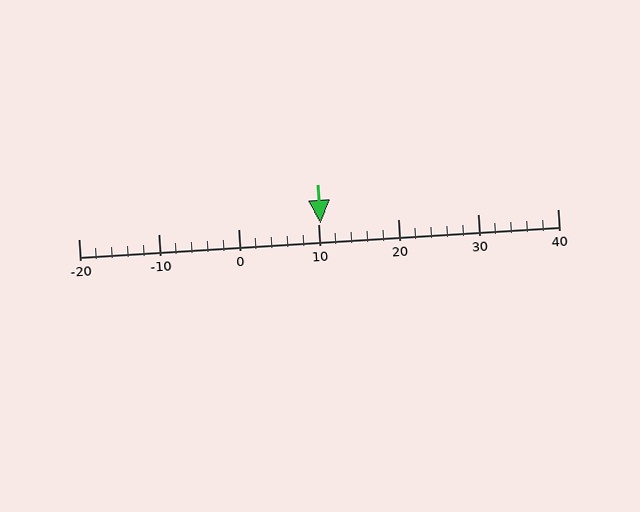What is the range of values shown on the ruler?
The ruler shows values from -20 to 40.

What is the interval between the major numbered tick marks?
The major tick marks are spaced 10 units apart.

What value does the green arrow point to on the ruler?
The green arrow points to approximately 10.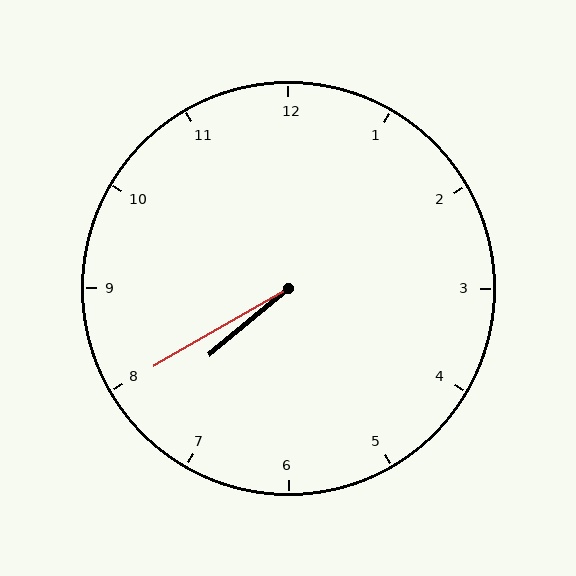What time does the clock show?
7:40.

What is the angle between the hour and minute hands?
Approximately 10 degrees.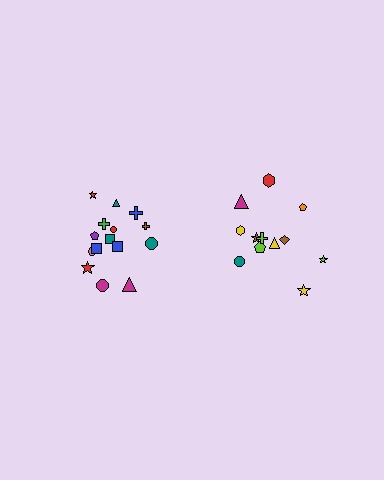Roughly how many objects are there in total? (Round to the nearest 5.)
Roughly 25 objects in total.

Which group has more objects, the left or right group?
The left group.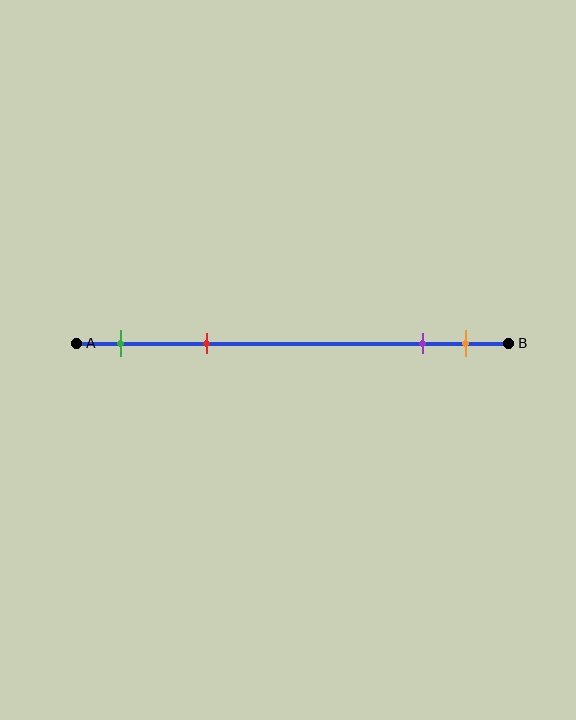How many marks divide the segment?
There are 4 marks dividing the segment.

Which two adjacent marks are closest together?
The purple and orange marks are the closest adjacent pair.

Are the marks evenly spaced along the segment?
No, the marks are not evenly spaced.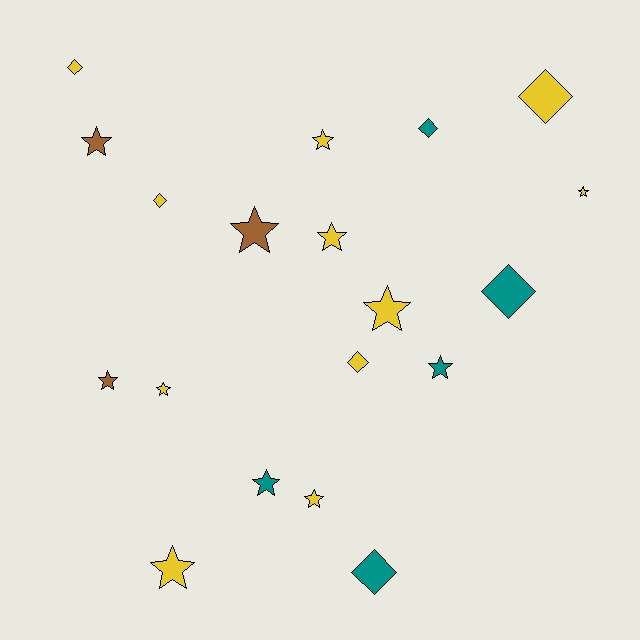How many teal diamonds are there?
There are 3 teal diamonds.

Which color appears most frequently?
Yellow, with 11 objects.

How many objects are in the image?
There are 19 objects.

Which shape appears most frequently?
Star, with 12 objects.